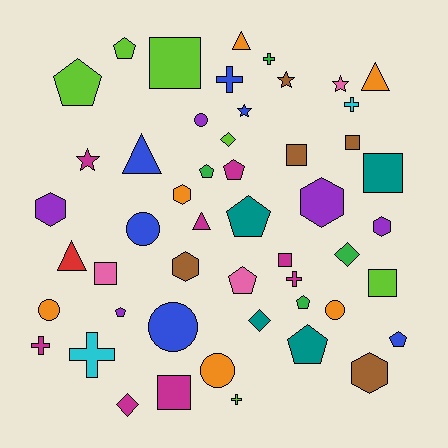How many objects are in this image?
There are 50 objects.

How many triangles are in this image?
There are 5 triangles.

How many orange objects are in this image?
There are 6 orange objects.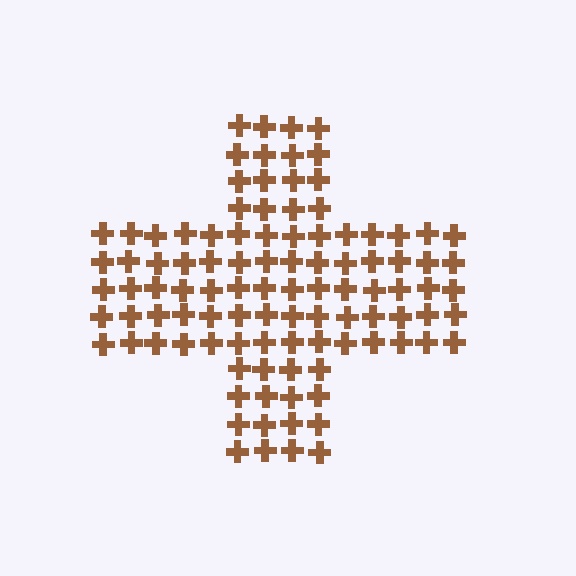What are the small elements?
The small elements are crosses.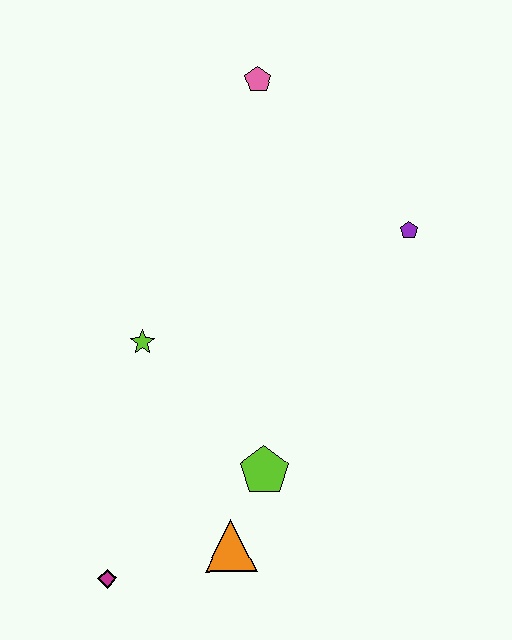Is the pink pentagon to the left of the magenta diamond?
No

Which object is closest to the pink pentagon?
The purple pentagon is closest to the pink pentagon.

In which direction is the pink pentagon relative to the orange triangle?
The pink pentagon is above the orange triangle.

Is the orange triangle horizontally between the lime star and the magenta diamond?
No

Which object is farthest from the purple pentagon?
The magenta diamond is farthest from the purple pentagon.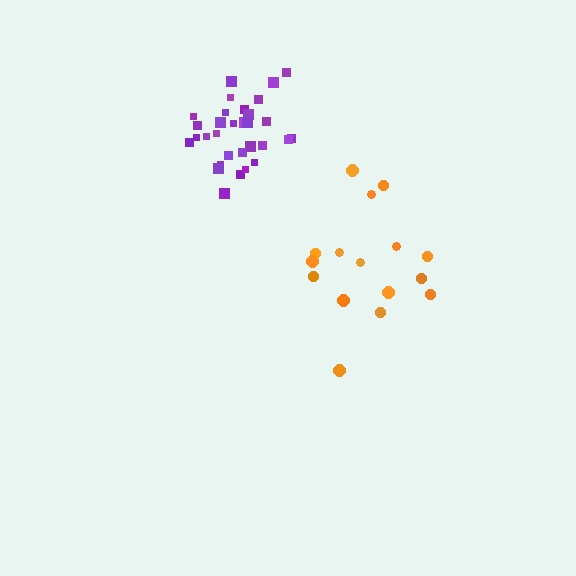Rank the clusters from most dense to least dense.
purple, orange.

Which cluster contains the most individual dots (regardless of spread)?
Purple (32).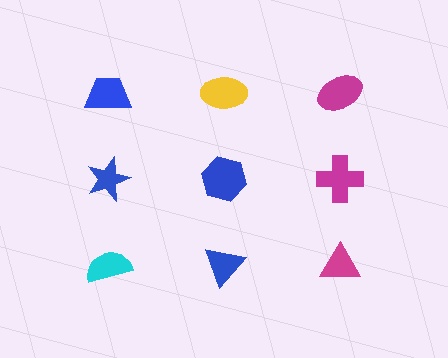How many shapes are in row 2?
3 shapes.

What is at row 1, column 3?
A magenta ellipse.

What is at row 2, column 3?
A magenta cross.